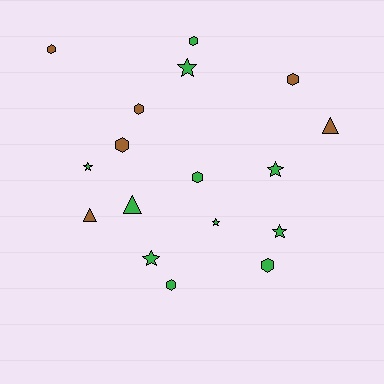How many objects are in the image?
There are 17 objects.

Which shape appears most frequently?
Hexagon, with 8 objects.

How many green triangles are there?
There is 1 green triangle.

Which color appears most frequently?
Green, with 11 objects.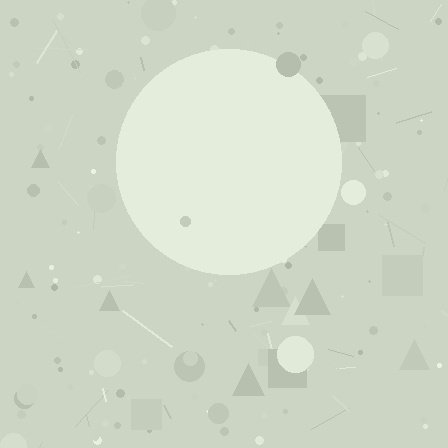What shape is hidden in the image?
A circle is hidden in the image.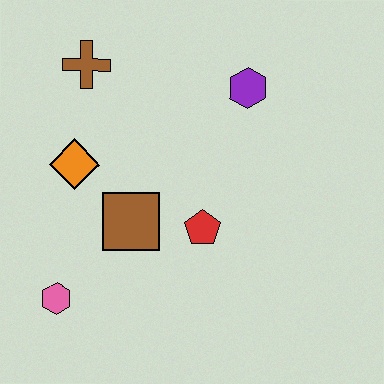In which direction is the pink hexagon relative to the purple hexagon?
The pink hexagon is below the purple hexagon.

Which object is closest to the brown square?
The red pentagon is closest to the brown square.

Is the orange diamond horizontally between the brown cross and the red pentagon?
No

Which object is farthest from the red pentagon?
The brown cross is farthest from the red pentagon.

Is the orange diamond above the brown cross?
No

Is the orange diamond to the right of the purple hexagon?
No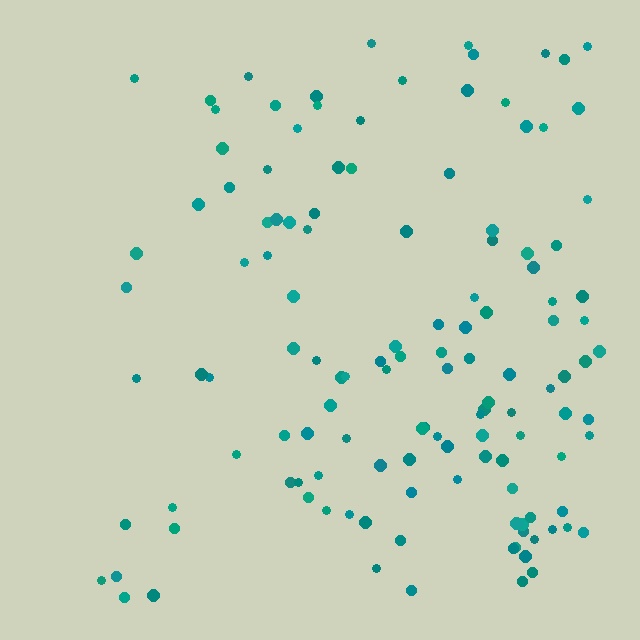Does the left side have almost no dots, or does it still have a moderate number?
Still a moderate number, just noticeably fewer than the right.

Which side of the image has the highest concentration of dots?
The right.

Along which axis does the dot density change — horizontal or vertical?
Horizontal.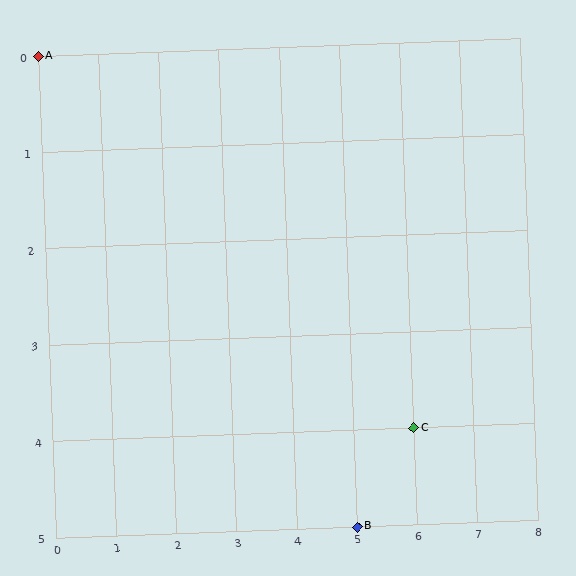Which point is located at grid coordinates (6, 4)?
Point C is at (6, 4).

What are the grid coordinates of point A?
Point A is at grid coordinates (0, 0).